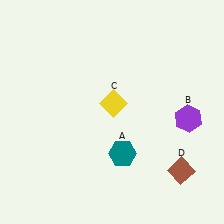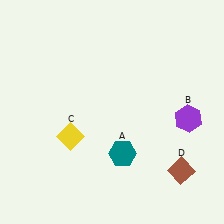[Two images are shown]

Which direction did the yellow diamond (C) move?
The yellow diamond (C) moved left.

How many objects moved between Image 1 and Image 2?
1 object moved between the two images.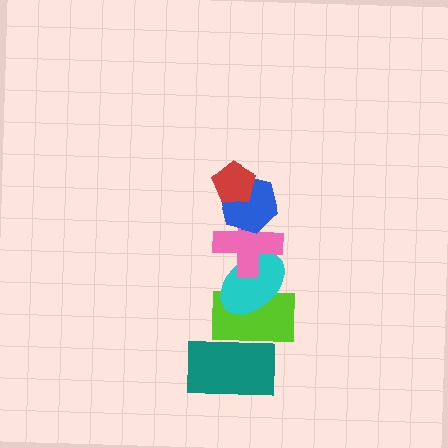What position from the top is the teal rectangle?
The teal rectangle is 6th from the top.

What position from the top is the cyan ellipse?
The cyan ellipse is 4th from the top.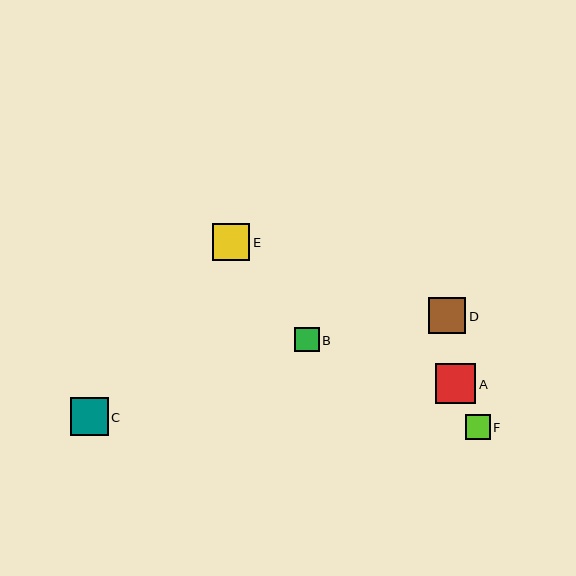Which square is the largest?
Square A is the largest with a size of approximately 40 pixels.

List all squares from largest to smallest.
From largest to smallest: A, C, E, D, F, B.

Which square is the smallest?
Square B is the smallest with a size of approximately 25 pixels.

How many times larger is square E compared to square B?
Square E is approximately 1.5 times the size of square B.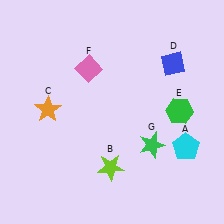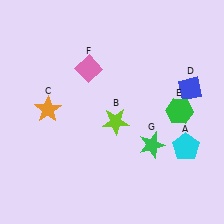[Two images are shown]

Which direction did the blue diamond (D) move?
The blue diamond (D) moved down.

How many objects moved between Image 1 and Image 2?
2 objects moved between the two images.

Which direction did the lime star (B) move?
The lime star (B) moved up.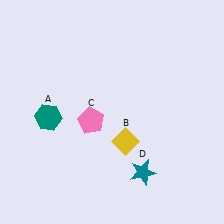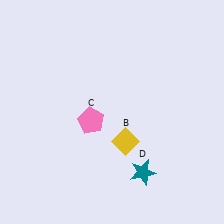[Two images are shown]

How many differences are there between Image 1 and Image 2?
There is 1 difference between the two images.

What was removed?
The teal hexagon (A) was removed in Image 2.